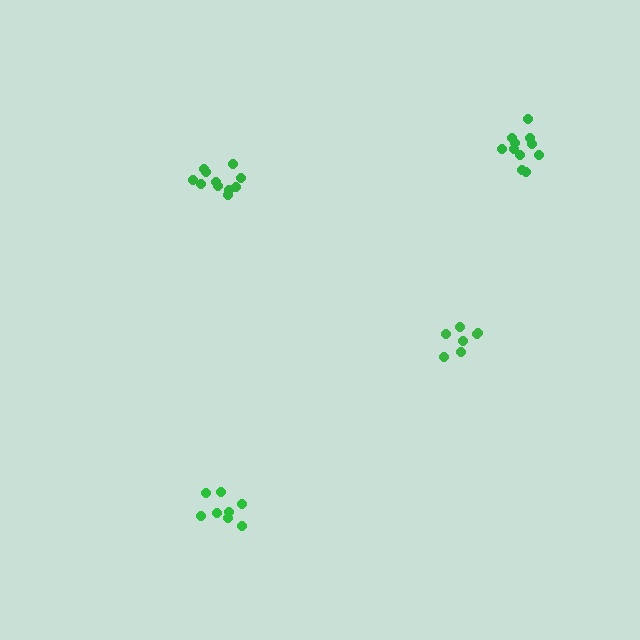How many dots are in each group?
Group 1: 11 dots, Group 2: 11 dots, Group 3: 8 dots, Group 4: 7 dots (37 total).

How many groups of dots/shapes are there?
There are 4 groups.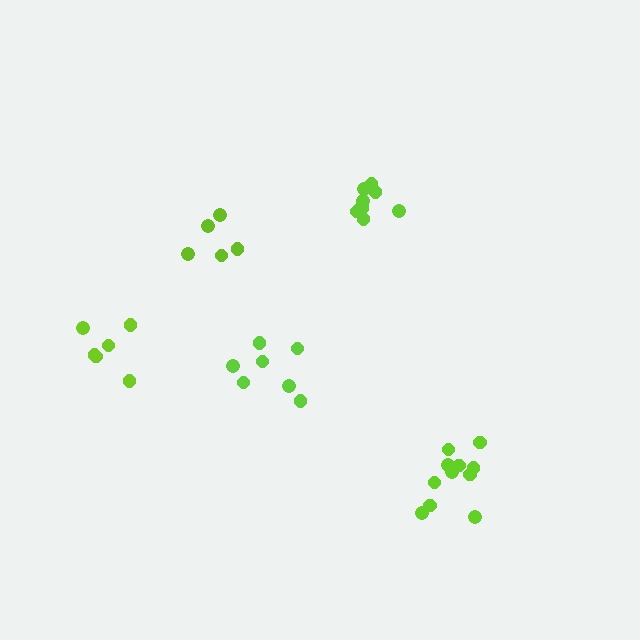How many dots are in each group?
Group 1: 7 dots, Group 2: 9 dots, Group 3: 11 dots, Group 4: 5 dots, Group 5: 6 dots (38 total).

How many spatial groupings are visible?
There are 5 spatial groupings.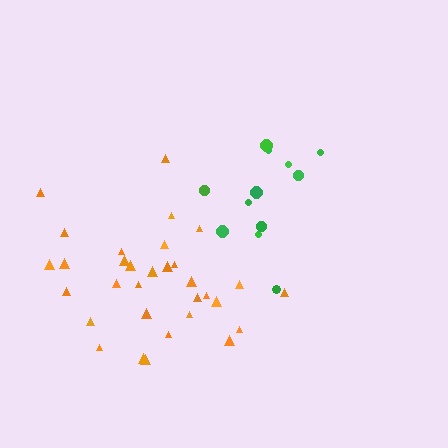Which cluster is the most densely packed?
Orange.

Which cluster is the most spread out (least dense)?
Green.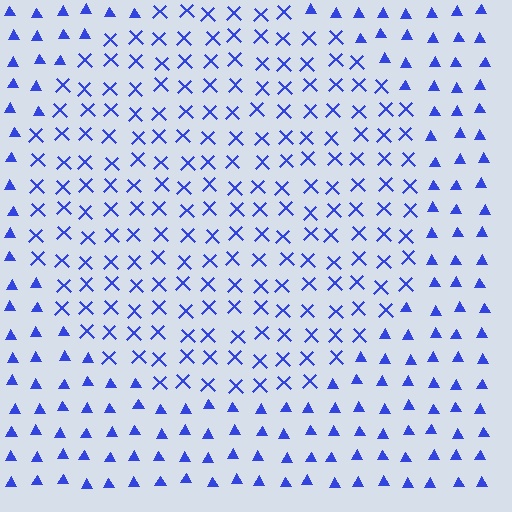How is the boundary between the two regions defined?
The boundary is defined by a change in element shape: X marks inside vs. triangles outside. All elements share the same color and spacing.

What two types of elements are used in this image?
The image uses X marks inside the circle region and triangles outside it.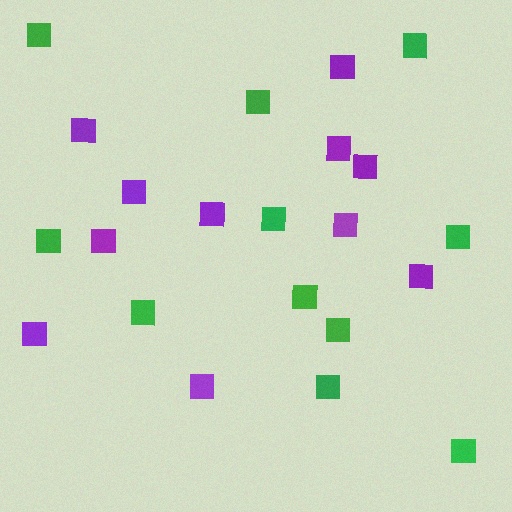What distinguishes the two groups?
There are 2 groups: one group of green squares (11) and one group of purple squares (11).